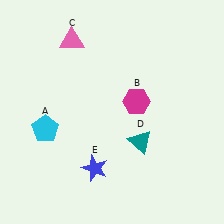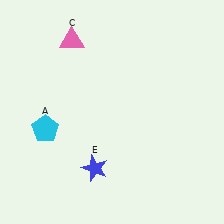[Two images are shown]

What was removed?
The magenta hexagon (B), the teal triangle (D) were removed in Image 2.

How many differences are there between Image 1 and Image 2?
There are 2 differences between the two images.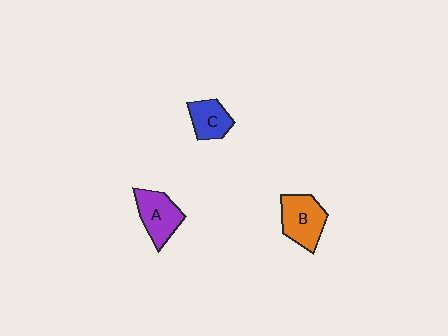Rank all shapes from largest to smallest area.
From largest to smallest: B (orange), A (purple), C (blue).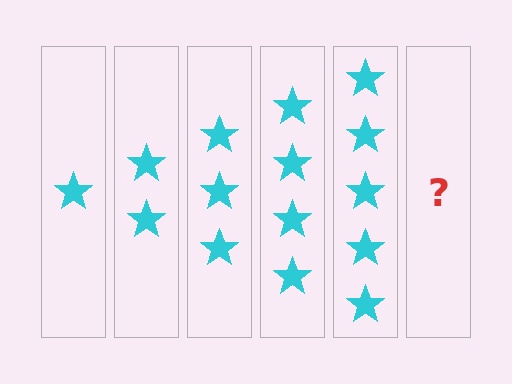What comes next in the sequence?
The next element should be 6 stars.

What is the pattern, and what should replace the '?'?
The pattern is that each step adds one more star. The '?' should be 6 stars.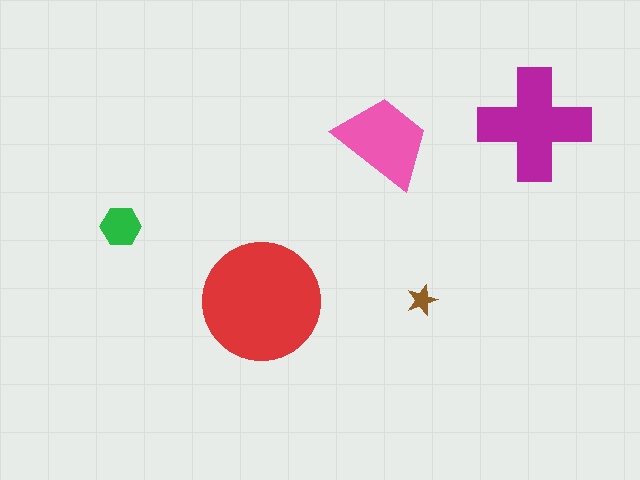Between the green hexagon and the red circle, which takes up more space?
The red circle.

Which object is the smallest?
The brown star.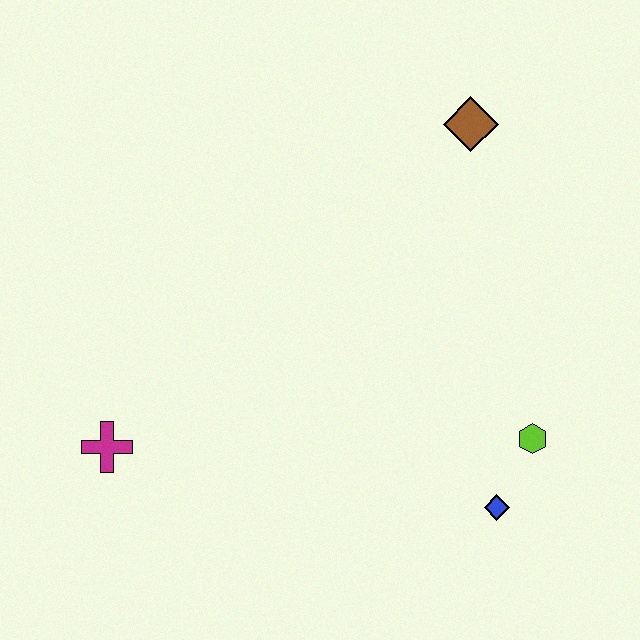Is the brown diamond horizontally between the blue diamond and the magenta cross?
Yes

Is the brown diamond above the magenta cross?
Yes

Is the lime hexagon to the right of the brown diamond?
Yes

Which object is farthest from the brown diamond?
The magenta cross is farthest from the brown diamond.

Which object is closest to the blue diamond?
The lime hexagon is closest to the blue diamond.